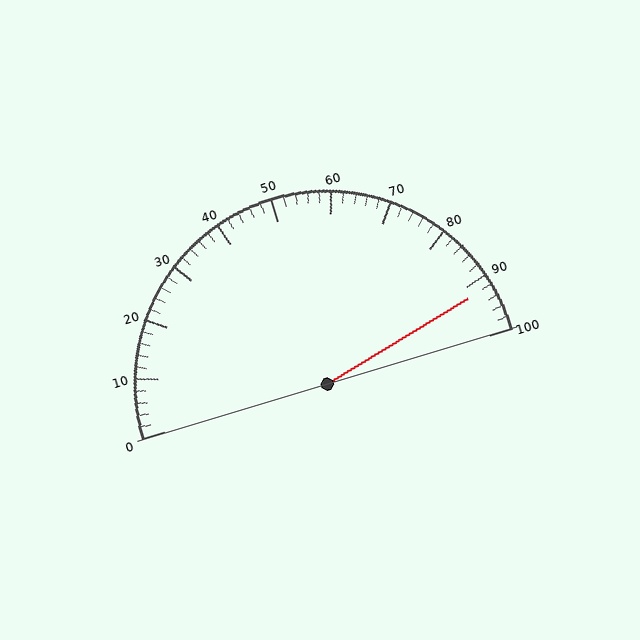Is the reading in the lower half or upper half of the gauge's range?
The reading is in the upper half of the range (0 to 100).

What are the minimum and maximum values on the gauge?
The gauge ranges from 0 to 100.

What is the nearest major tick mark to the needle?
The nearest major tick mark is 90.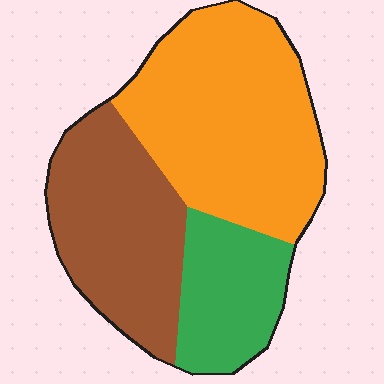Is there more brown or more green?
Brown.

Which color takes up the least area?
Green, at roughly 20%.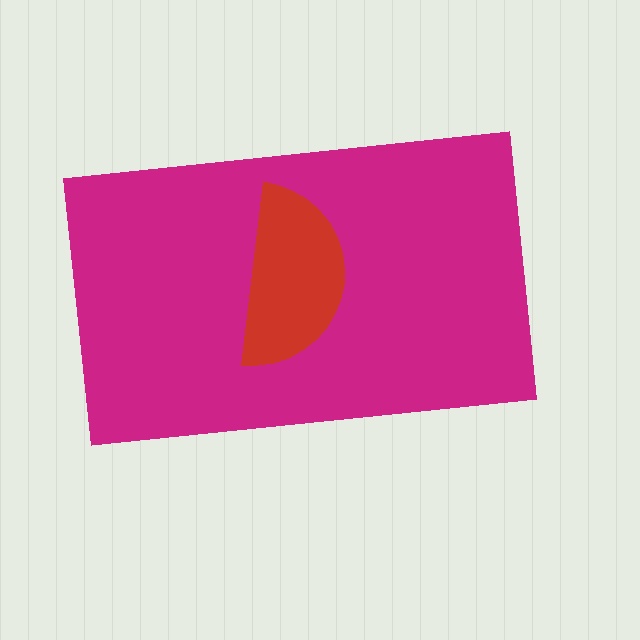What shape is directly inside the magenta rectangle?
The red semicircle.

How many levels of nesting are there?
2.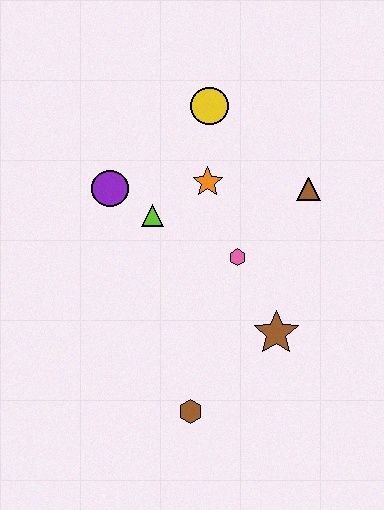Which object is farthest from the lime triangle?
The brown hexagon is farthest from the lime triangle.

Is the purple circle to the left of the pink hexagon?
Yes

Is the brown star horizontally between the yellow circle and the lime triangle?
No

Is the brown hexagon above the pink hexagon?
No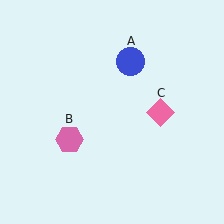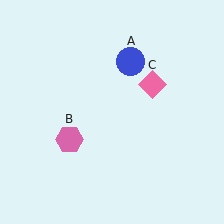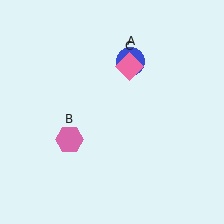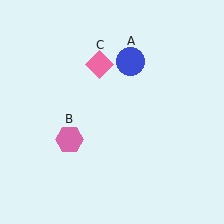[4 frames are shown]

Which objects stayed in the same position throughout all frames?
Blue circle (object A) and pink hexagon (object B) remained stationary.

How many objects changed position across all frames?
1 object changed position: pink diamond (object C).